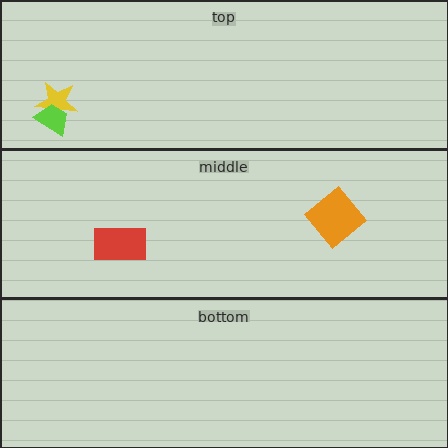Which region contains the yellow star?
The top region.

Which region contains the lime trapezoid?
The top region.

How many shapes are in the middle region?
2.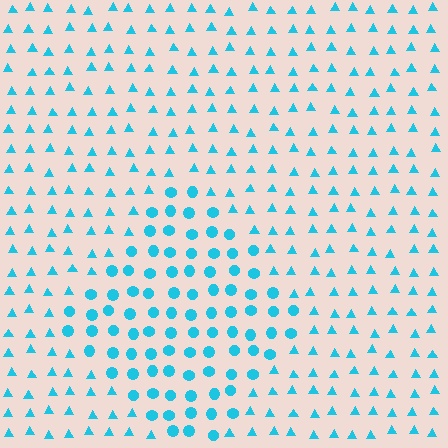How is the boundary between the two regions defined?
The boundary is defined by a change in element shape: circles inside vs. triangles outside. All elements share the same color and spacing.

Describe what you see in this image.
The image is filled with small cyan elements arranged in a uniform grid. A diamond-shaped region contains circles, while the surrounding area contains triangles. The boundary is defined purely by the change in element shape.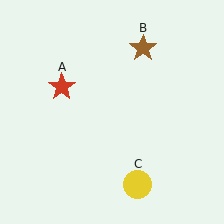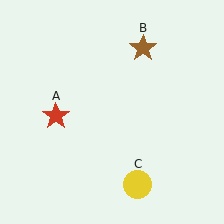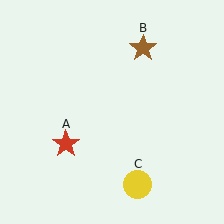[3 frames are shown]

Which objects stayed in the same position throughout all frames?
Brown star (object B) and yellow circle (object C) remained stationary.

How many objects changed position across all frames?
1 object changed position: red star (object A).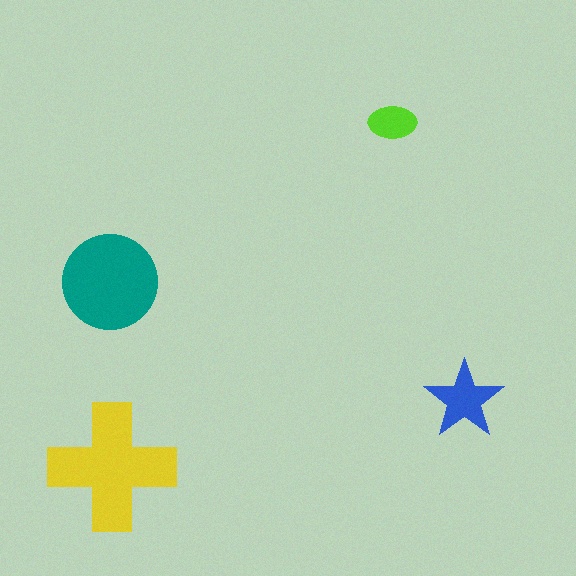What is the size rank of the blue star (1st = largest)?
3rd.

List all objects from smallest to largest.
The lime ellipse, the blue star, the teal circle, the yellow cross.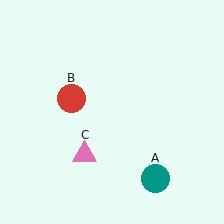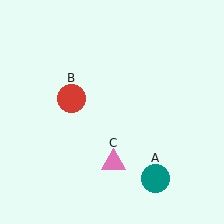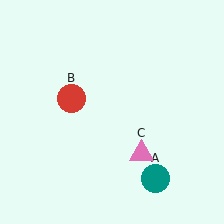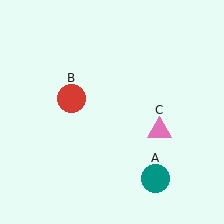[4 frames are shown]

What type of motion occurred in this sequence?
The pink triangle (object C) rotated counterclockwise around the center of the scene.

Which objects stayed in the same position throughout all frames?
Teal circle (object A) and red circle (object B) remained stationary.